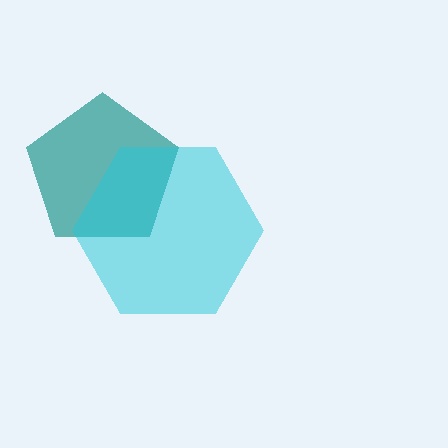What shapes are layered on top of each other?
The layered shapes are: a teal pentagon, a cyan hexagon.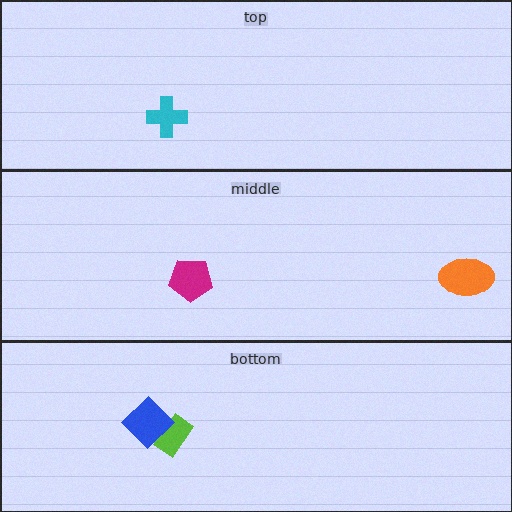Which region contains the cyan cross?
The top region.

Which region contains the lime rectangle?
The bottom region.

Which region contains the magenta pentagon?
The middle region.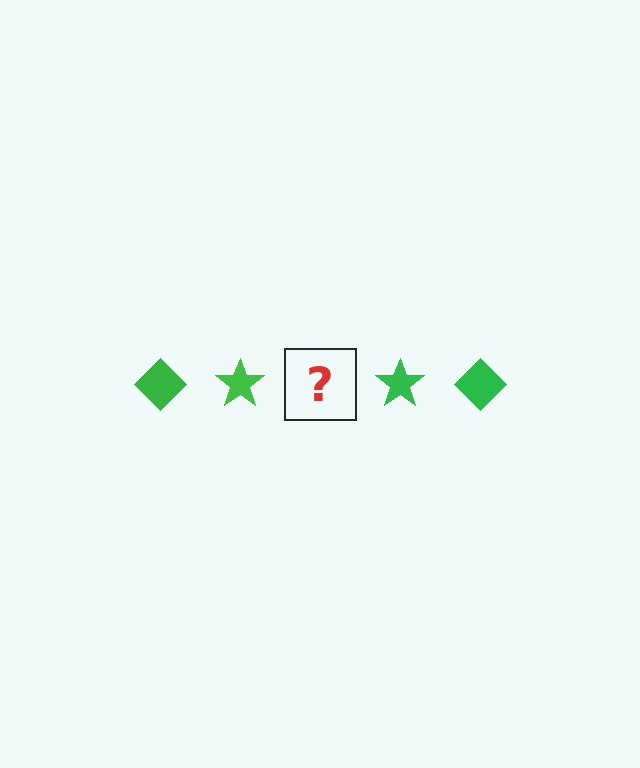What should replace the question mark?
The question mark should be replaced with a green diamond.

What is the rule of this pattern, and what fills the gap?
The rule is that the pattern cycles through diamond, star shapes in green. The gap should be filled with a green diamond.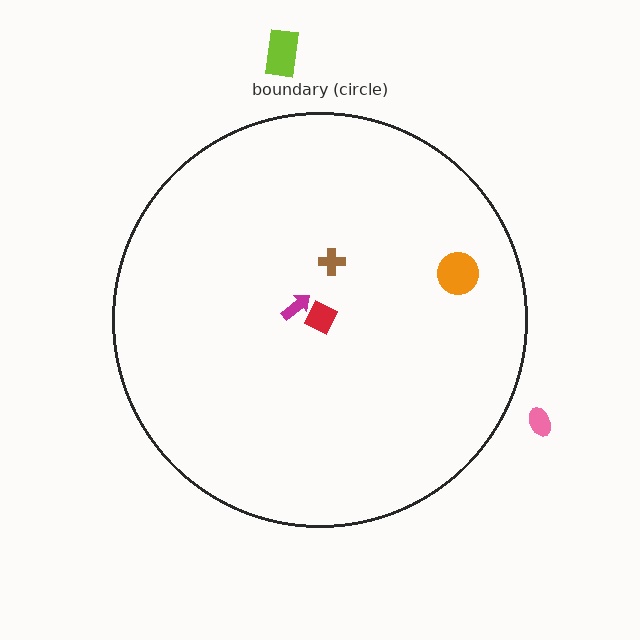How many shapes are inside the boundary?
4 inside, 2 outside.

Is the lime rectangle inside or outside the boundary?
Outside.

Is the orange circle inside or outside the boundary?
Inside.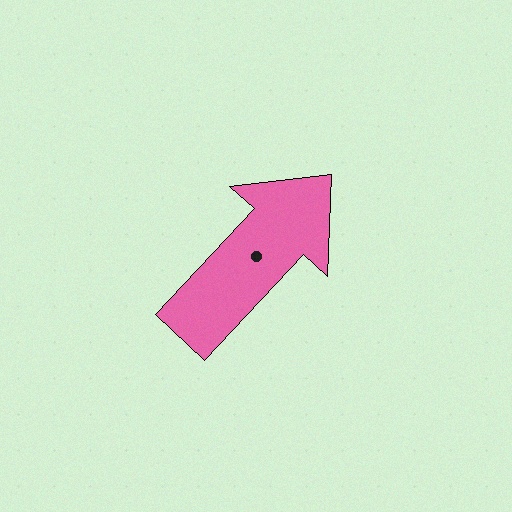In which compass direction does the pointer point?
Northeast.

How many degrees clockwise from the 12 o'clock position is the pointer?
Approximately 43 degrees.